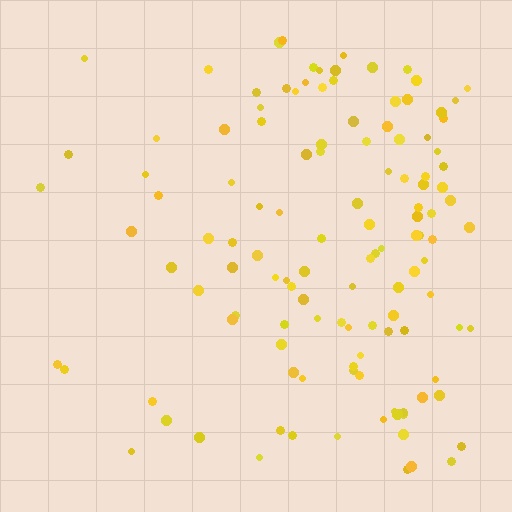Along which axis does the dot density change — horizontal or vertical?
Horizontal.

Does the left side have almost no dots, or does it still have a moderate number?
Still a moderate number, just noticeably fewer than the right.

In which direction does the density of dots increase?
From left to right, with the right side densest.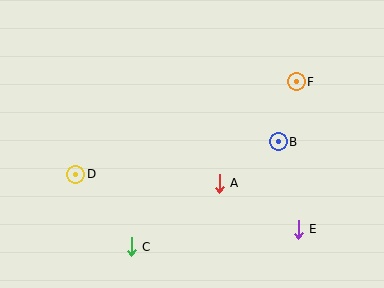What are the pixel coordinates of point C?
Point C is at (131, 247).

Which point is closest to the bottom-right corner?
Point E is closest to the bottom-right corner.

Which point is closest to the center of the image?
Point A at (219, 183) is closest to the center.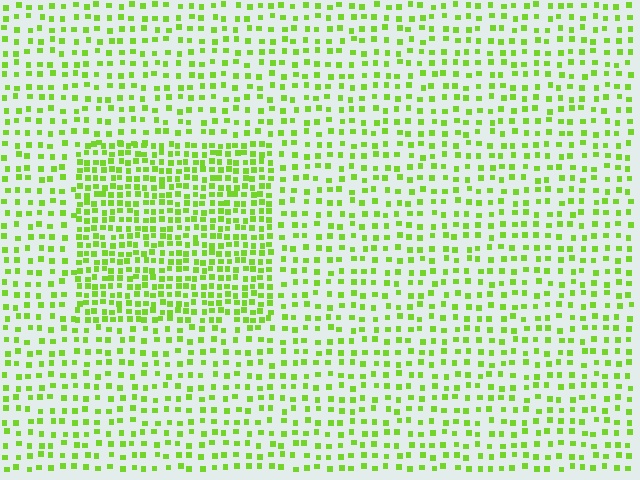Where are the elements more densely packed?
The elements are more densely packed inside the rectangle boundary.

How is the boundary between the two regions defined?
The boundary is defined by a change in element density (approximately 1.9x ratio). All elements are the same color, size, and shape.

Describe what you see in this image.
The image contains small lime elements arranged at two different densities. A rectangle-shaped region is visible where the elements are more densely packed than the surrounding area.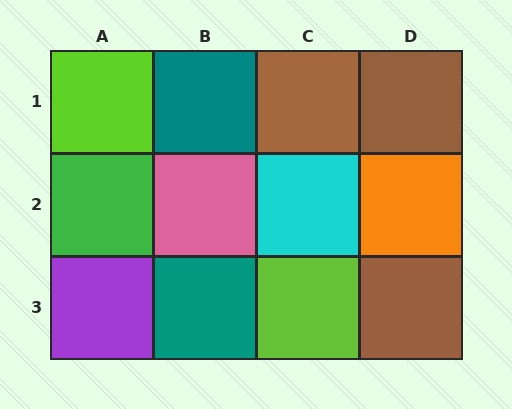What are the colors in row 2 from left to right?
Green, pink, cyan, orange.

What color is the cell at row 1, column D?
Brown.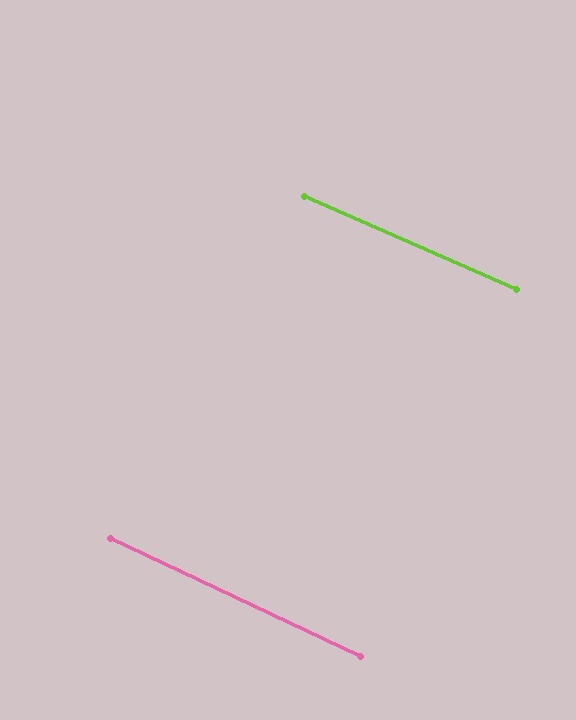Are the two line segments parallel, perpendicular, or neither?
Parallel — their directions differ by only 1.4°.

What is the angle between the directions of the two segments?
Approximately 1 degree.